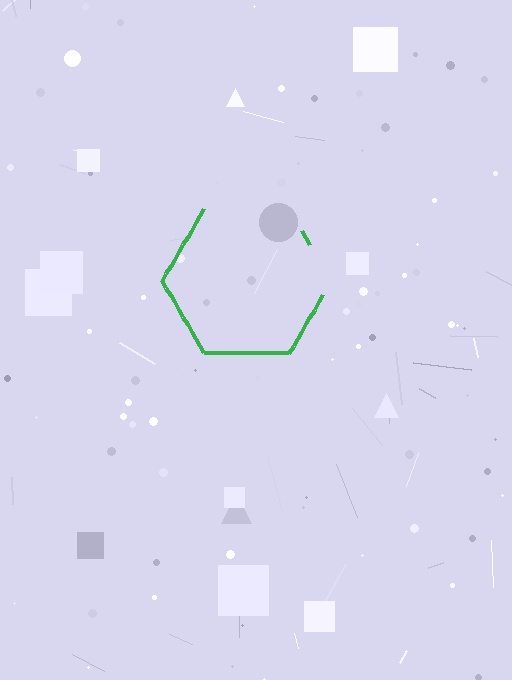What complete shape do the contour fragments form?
The contour fragments form a hexagon.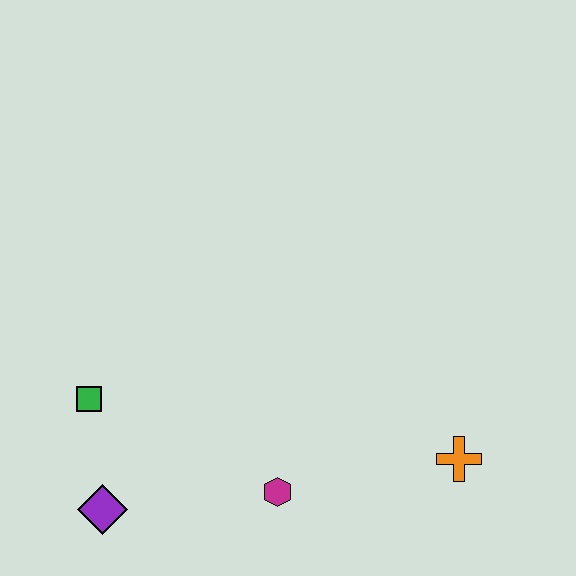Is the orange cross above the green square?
No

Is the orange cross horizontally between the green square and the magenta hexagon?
No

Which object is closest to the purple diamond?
The green square is closest to the purple diamond.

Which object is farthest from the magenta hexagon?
The green square is farthest from the magenta hexagon.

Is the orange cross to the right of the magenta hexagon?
Yes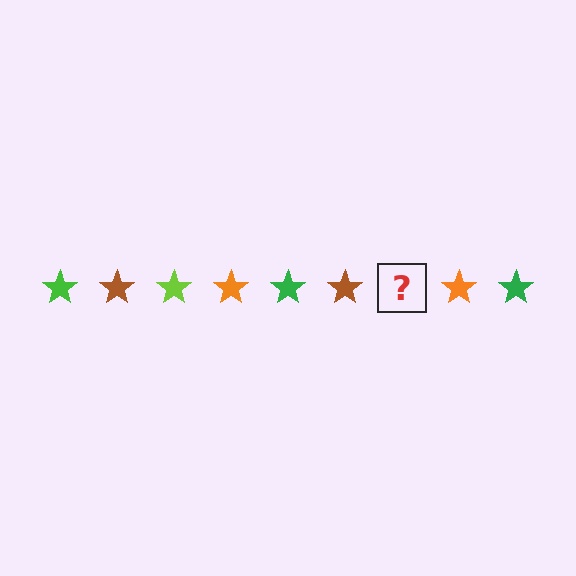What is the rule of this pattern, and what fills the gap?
The rule is that the pattern cycles through green, brown, lime, orange stars. The gap should be filled with a lime star.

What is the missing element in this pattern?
The missing element is a lime star.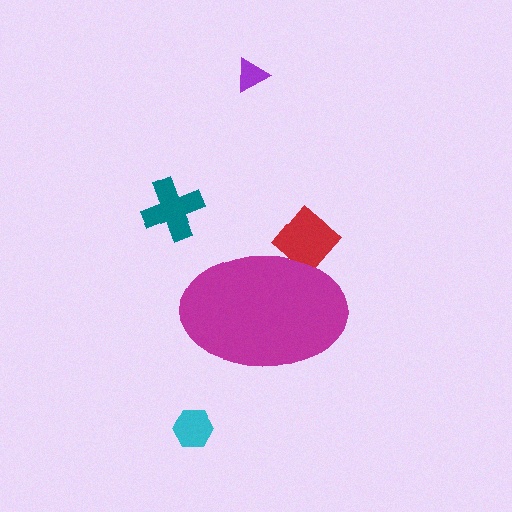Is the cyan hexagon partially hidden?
No, the cyan hexagon is fully visible.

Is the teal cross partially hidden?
No, the teal cross is fully visible.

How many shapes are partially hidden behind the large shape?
1 shape is partially hidden.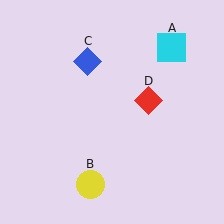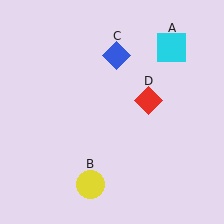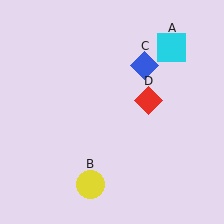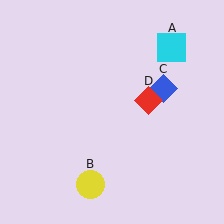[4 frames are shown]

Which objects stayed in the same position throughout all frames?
Cyan square (object A) and yellow circle (object B) and red diamond (object D) remained stationary.